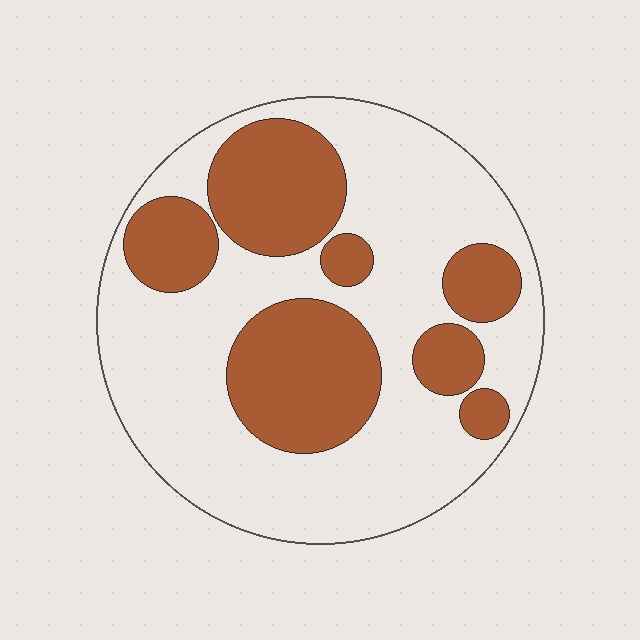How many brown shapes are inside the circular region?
7.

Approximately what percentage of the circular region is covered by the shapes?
Approximately 35%.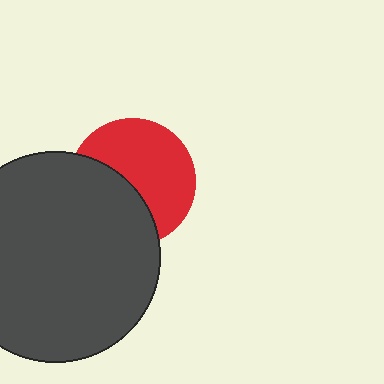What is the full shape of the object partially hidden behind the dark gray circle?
The partially hidden object is a red circle.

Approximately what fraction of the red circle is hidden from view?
Roughly 42% of the red circle is hidden behind the dark gray circle.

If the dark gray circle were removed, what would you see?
You would see the complete red circle.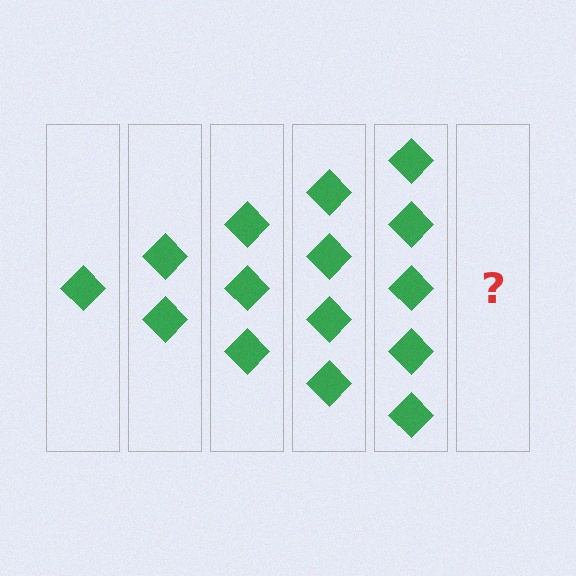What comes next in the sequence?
The next element should be 6 diamonds.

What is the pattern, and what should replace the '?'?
The pattern is that each step adds one more diamond. The '?' should be 6 diamonds.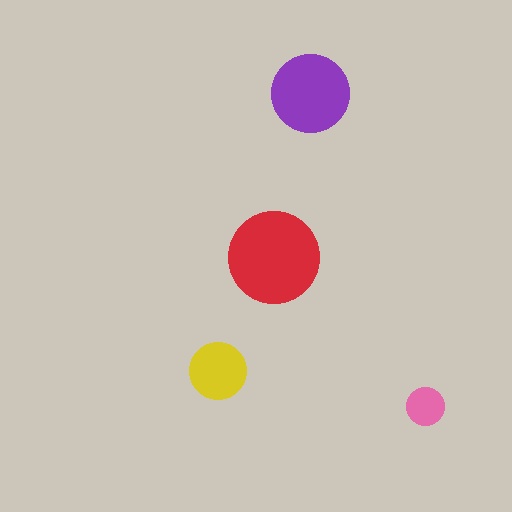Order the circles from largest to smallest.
the red one, the purple one, the yellow one, the pink one.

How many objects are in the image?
There are 4 objects in the image.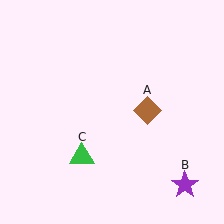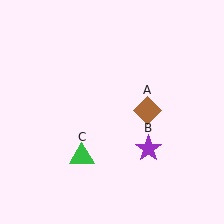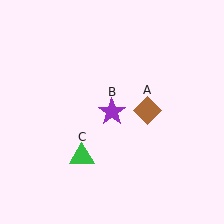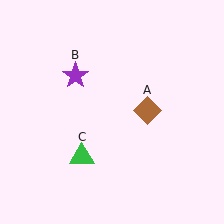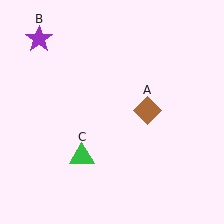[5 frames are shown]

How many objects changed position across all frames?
1 object changed position: purple star (object B).